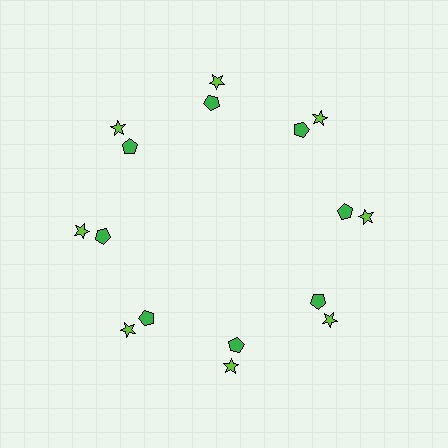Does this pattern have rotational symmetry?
Yes, this pattern has 8-fold rotational symmetry. It looks the same after rotating 45 degrees around the center.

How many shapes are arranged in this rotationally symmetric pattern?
There are 16 shapes, arranged in 8 groups of 2.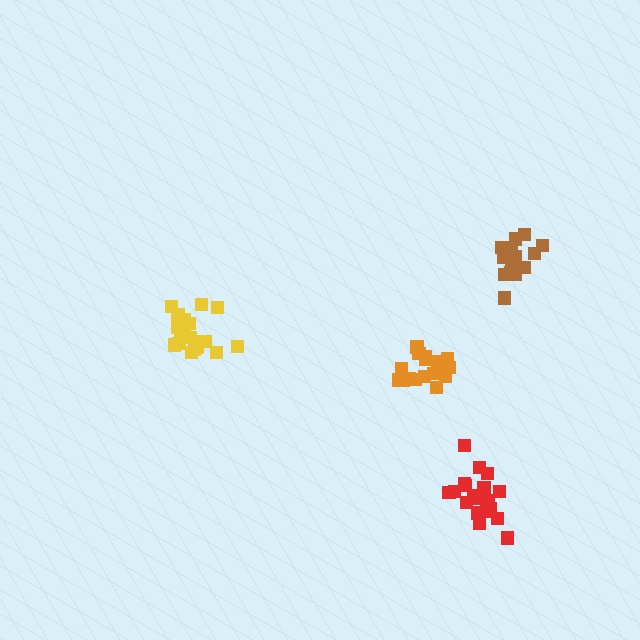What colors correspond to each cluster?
The clusters are colored: yellow, orange, red, brown.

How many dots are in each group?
Group 1: 19 dots, Group 2: 18 dots, Group 3: 19 dots, Group 4: 16 dots (72 total).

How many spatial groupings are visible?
There are 4 spatial groupings.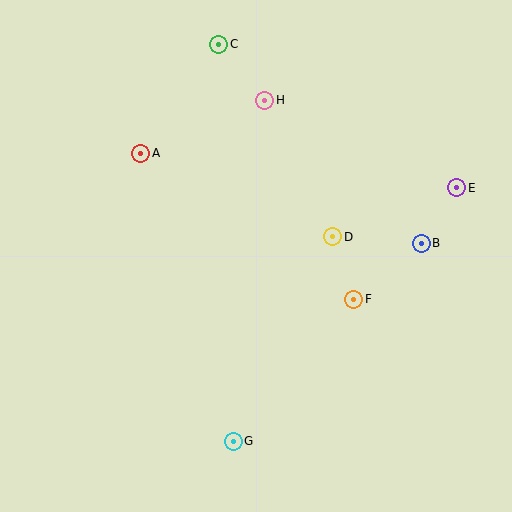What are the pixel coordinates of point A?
Point A is at (141, 153).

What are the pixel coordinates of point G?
Point G is at (233, 441).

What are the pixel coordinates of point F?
Point F is at (354, 299).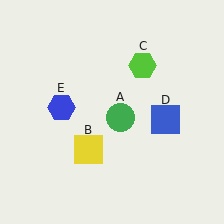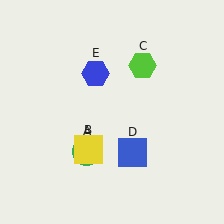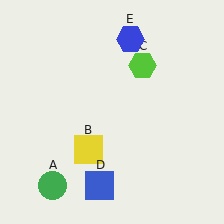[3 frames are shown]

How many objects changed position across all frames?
3 objects changed position: green circle (object A), blue square (object D), blue hexagon (object E).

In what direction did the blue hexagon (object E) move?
The blue hexagon (object E) moved up and to the right.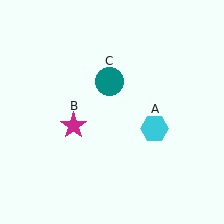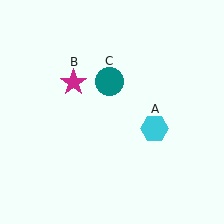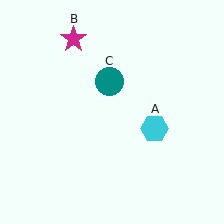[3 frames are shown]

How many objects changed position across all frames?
1 object changed position: magenta star (object B).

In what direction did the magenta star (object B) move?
The magenta star (object B) moved up.